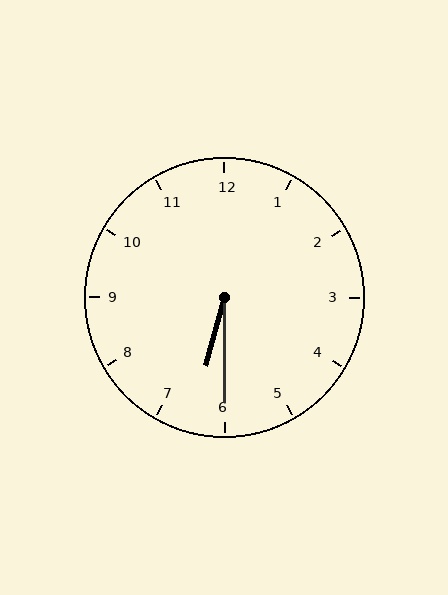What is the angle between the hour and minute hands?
Approximately 15 degrees.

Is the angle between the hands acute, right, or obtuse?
It is acute.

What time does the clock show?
6:30.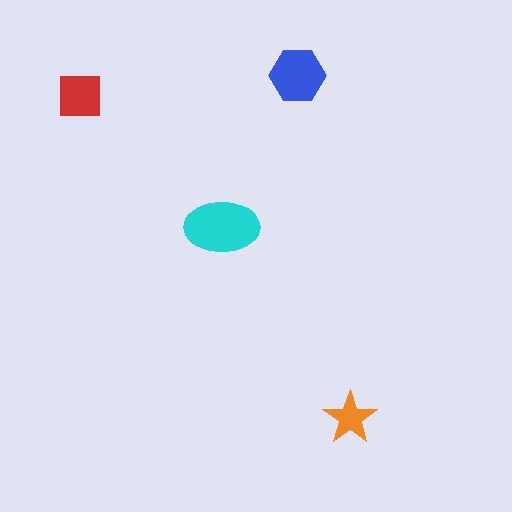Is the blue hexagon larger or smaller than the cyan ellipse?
Smaller.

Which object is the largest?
The cyan ellipse.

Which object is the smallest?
The orange star.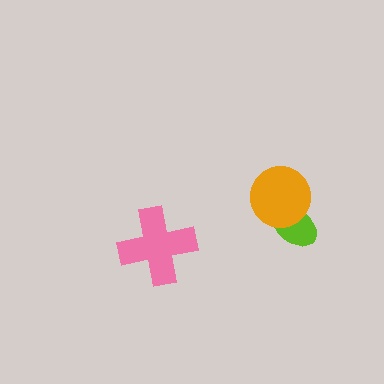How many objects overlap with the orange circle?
1 object overlaps with the orange circle.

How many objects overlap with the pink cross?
0 objects overlap with the pink cross.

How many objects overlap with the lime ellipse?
1 object overlaps with the lime ellipse.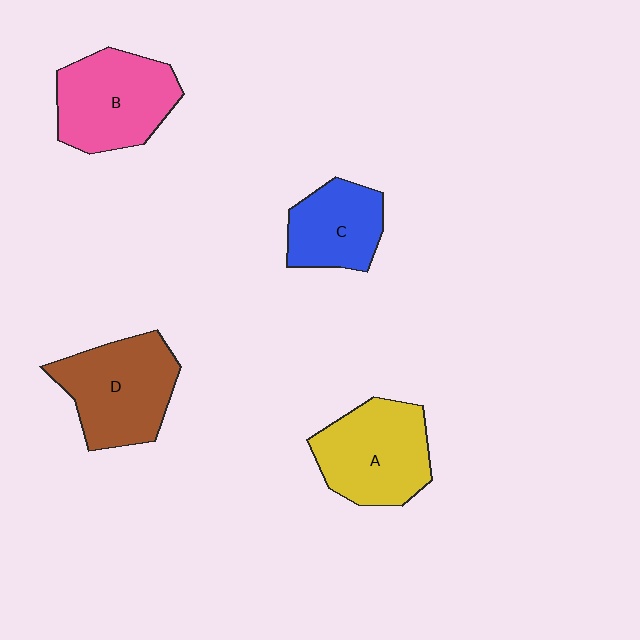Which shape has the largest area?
Shape D (brown).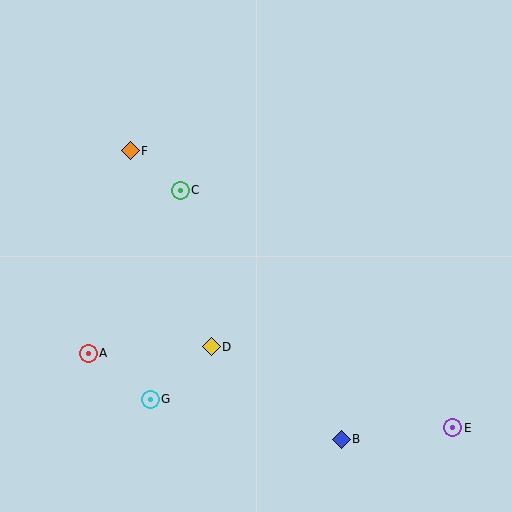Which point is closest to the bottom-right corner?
Point E is closest to the bottom-right corner.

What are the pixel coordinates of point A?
Point A is at (88, 353).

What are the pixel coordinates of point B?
Point B is at (341, 439).